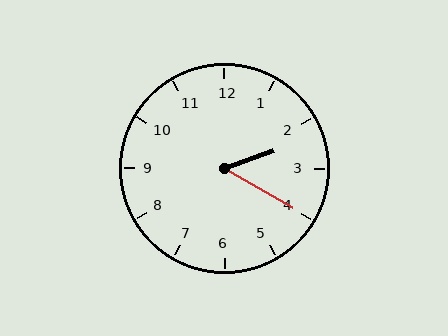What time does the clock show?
2:20.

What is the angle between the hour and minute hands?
Approximately 50 degrees.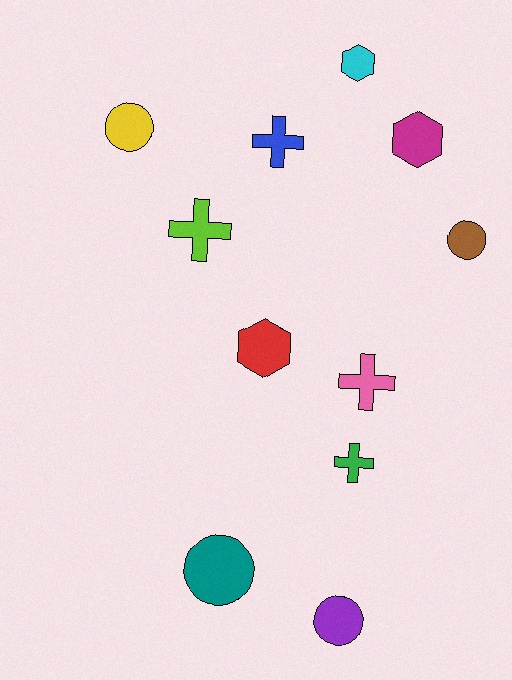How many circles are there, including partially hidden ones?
There are 4 circles.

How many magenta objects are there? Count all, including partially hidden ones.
There is 1 magenta object.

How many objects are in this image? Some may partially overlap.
There are 11 objects.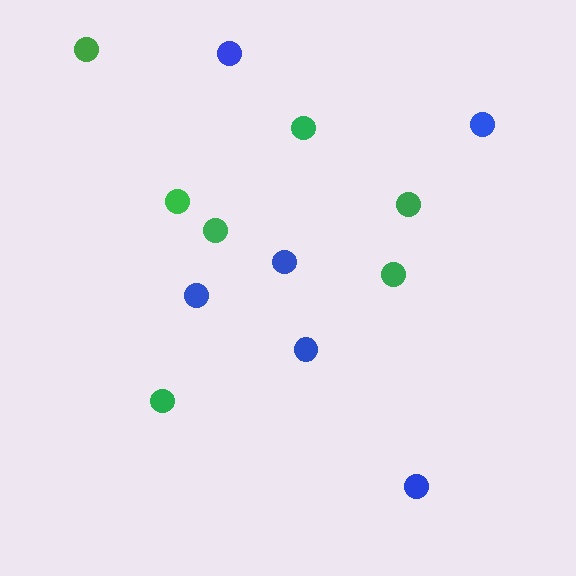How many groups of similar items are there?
There are 2 groups: one group of blue circles (6) and one group of green circles (7).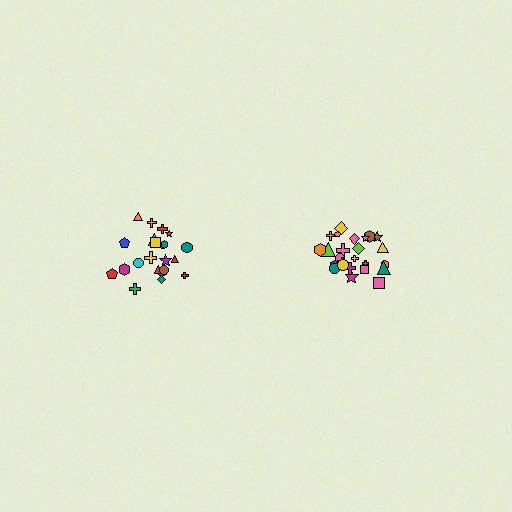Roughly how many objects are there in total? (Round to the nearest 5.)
Roughly 45 objects in total.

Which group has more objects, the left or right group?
The right group.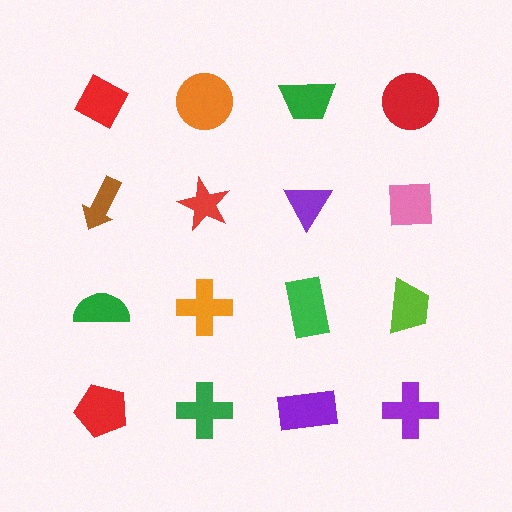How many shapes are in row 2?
4 shapes.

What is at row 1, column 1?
A red diamond.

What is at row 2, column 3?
A purple triangle.